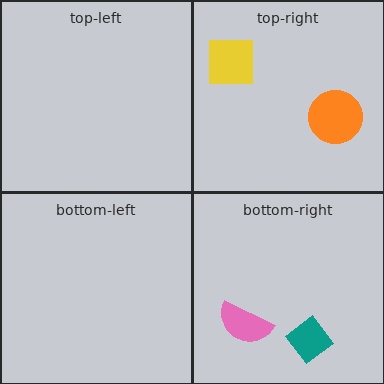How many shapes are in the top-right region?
2.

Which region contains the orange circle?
The top-right region.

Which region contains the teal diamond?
The bottom-right region.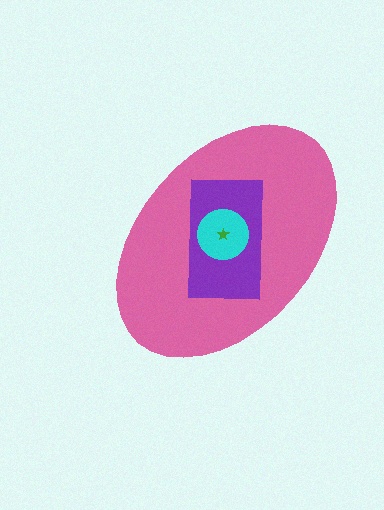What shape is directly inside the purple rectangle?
The cyan circle.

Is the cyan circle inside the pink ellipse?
Yes.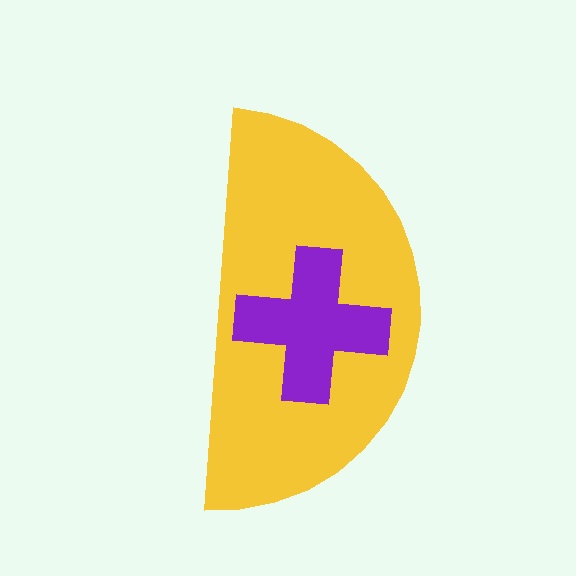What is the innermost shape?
The purple cross.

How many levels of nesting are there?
2.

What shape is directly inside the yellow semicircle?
The purple cross.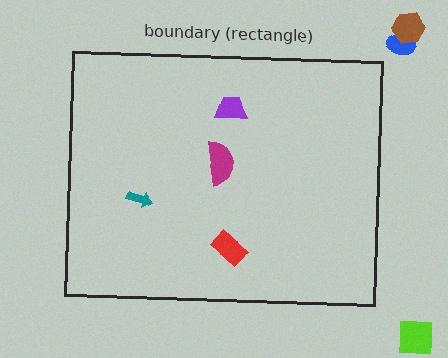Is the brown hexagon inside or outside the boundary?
Outside.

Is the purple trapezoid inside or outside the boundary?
Inside.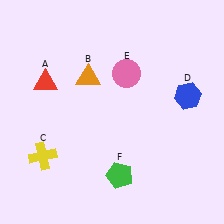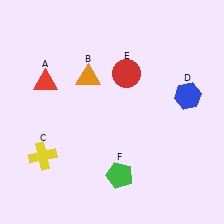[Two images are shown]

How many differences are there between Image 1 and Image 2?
There is 1 difference between the two images.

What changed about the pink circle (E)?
In Image 1, E is pink. In Image 2, it changed to red.